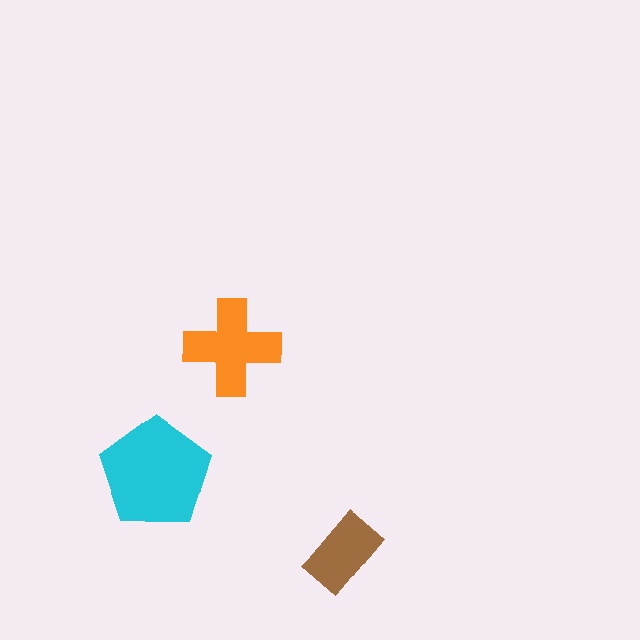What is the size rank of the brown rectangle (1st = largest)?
3rd.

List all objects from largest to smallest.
The cyan pentagon, the orange cross, the brown rectangle.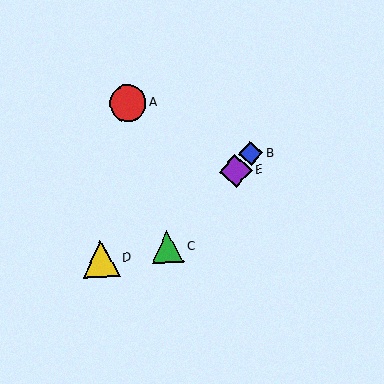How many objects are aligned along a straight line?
3 objects (B, C, E) are aligned along a straight line.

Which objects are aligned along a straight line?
Objects B, C, E are aligned along a straight line.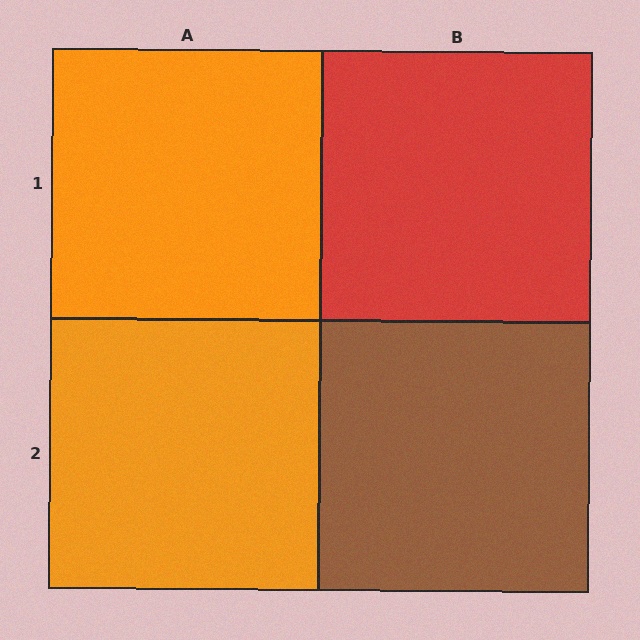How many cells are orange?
2 cells are orange.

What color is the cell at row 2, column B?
Brown.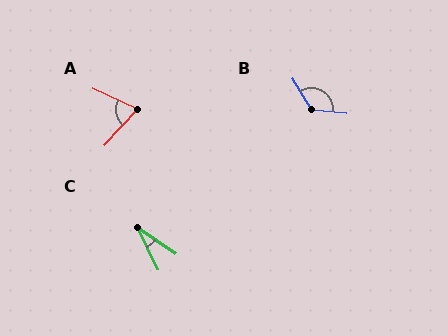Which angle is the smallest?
C, at approximately 30 degrees.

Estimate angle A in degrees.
Approximately 73 degrees.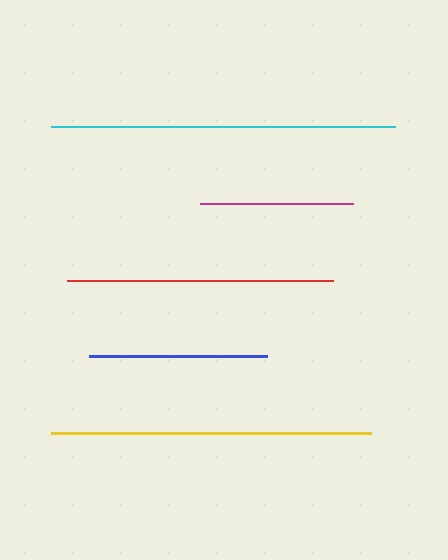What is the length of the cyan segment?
The cyan segment is approximately 344 pixels long.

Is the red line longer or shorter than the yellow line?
The yellow line is longer than the red line.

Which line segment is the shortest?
The magenta line is the shortest at approximately 152 pixels.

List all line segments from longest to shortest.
From longest to shortest: cyan, yellow, red, blue, magenta.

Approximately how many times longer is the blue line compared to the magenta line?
The blue line is approximately 1.2 times the length of the magenta line.